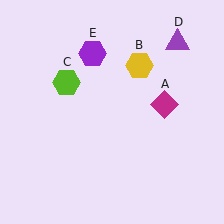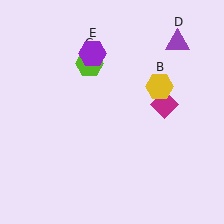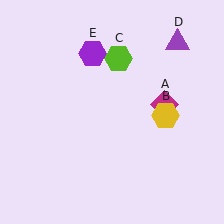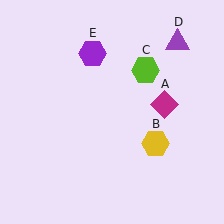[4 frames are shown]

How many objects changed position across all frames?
2 objects changed position: yellow hexagon (object B), lime hexagon (object C).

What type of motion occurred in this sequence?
The yellow hexagon (object B), lime hexagon (object C) rotated clockwise around the center of the scene.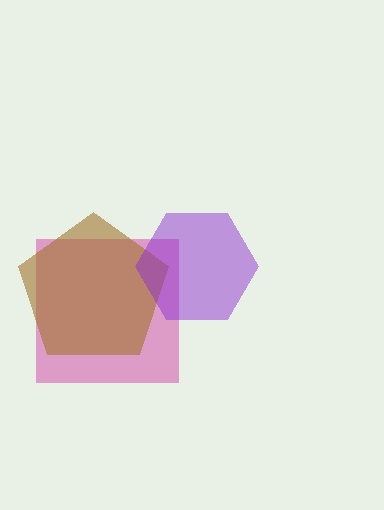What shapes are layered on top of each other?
The layered shapes are: a magenta square, a brown pentagon, a purple hexagon.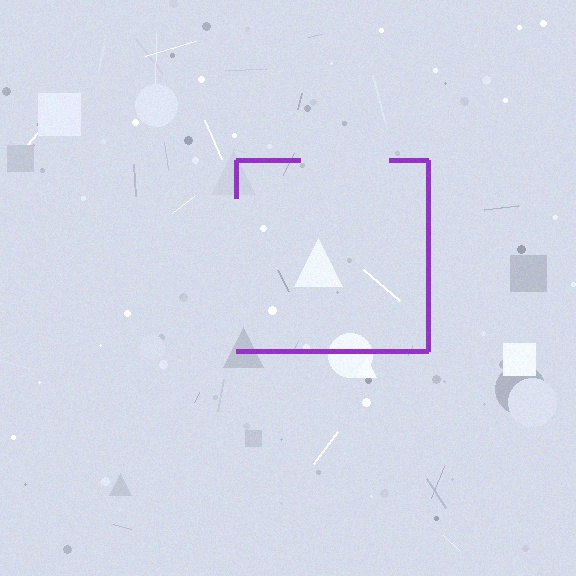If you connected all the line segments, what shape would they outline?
They would outline a square.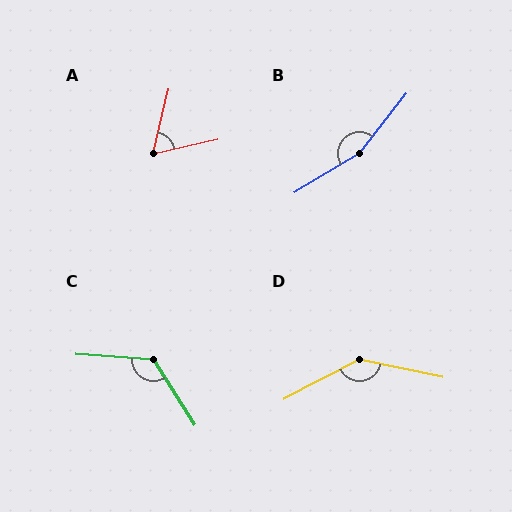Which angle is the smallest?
A, at approximately 64 degrees.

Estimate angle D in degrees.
Approximately 141 degrees.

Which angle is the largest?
B, at approximately 159 degrees.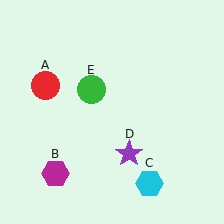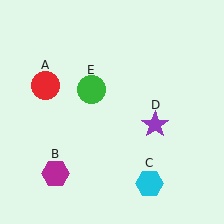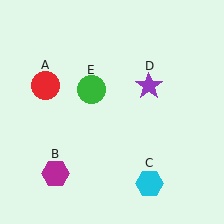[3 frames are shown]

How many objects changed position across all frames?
1 object changed position: purple star (object D).